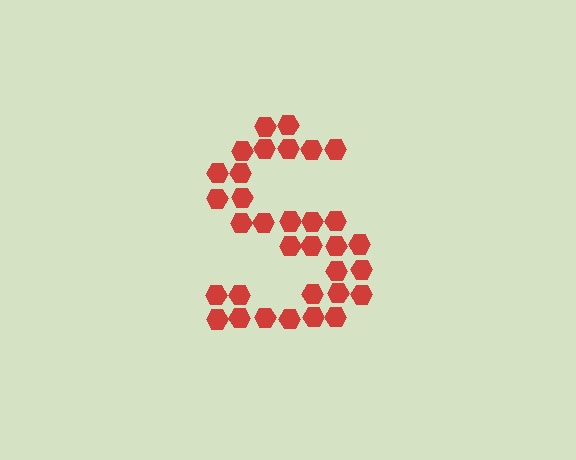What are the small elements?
The small elements are hexagons.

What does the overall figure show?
The overall figure shows the letter S.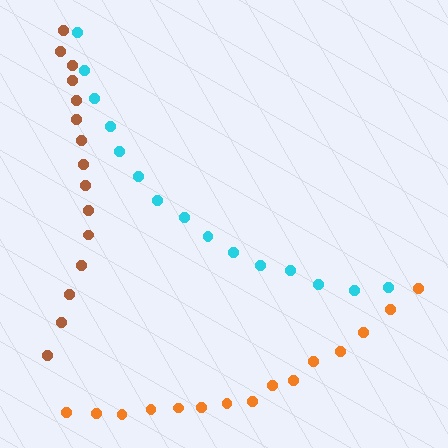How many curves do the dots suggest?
There are 3 distinct paths.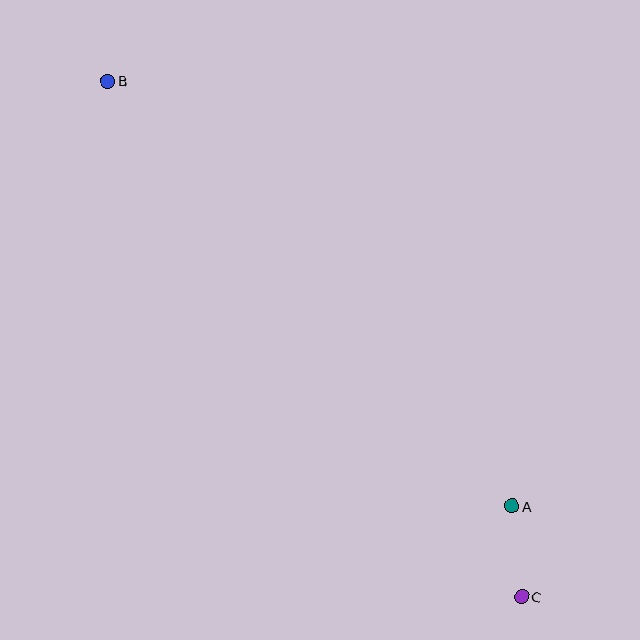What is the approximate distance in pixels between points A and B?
The distance between A and B is approximately 587 pixels.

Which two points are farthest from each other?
Points B and C are farthest from each other.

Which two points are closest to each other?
Points A and C are closest to each other.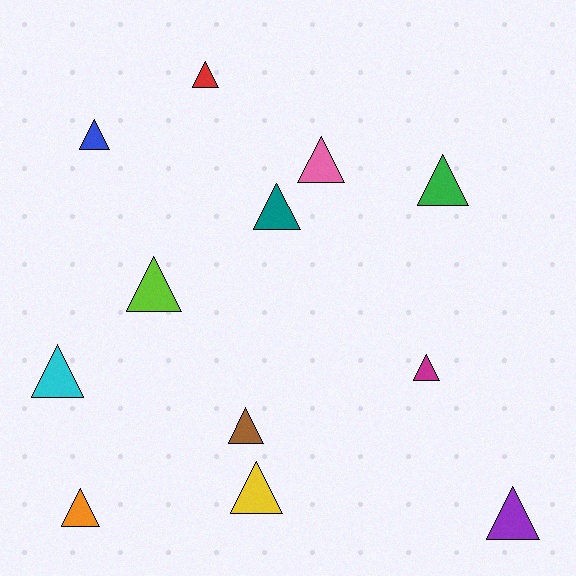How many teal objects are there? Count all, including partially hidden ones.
There is 1 teal object.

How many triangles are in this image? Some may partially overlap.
There are 12 triangles.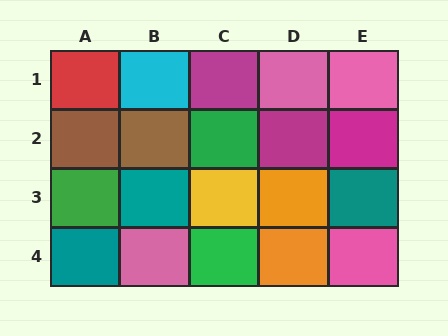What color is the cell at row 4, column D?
Orange.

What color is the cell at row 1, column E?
Pink.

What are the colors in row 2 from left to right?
Brown, brown, green, magenta, magenta.